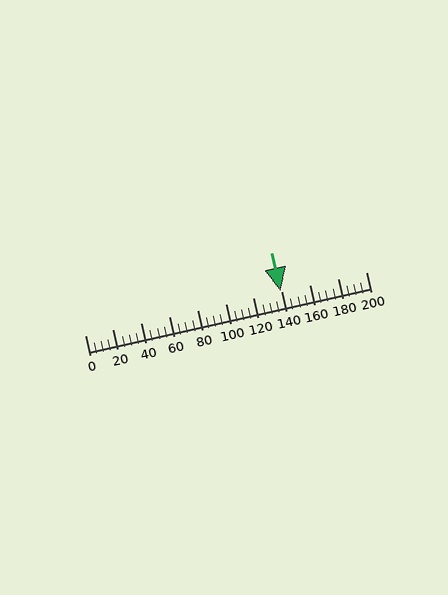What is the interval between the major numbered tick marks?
The major tick marks are spaced 20 units apart.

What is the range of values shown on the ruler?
The ruler shows values from 0 to 200.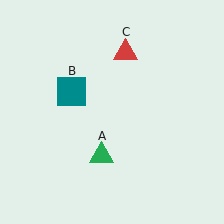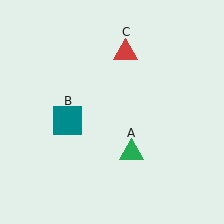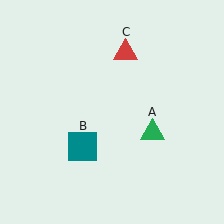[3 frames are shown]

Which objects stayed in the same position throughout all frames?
Red triangle (object C) remained stationary.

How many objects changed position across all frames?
2 objects changed position: green triangle (object A), teal square (object B).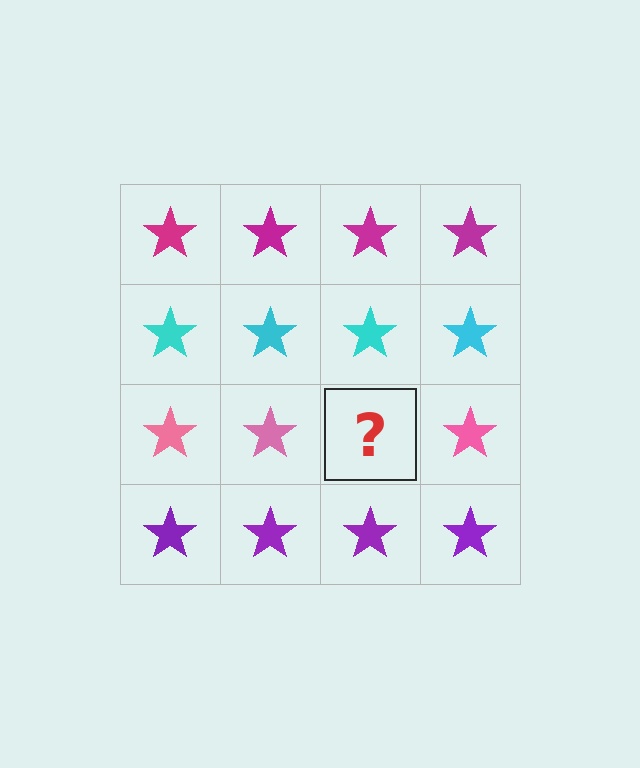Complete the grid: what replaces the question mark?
The question mark should be replaced with a pink star.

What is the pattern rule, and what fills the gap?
The rule is that each row has a consistent color. The gap should be filled with a pink star.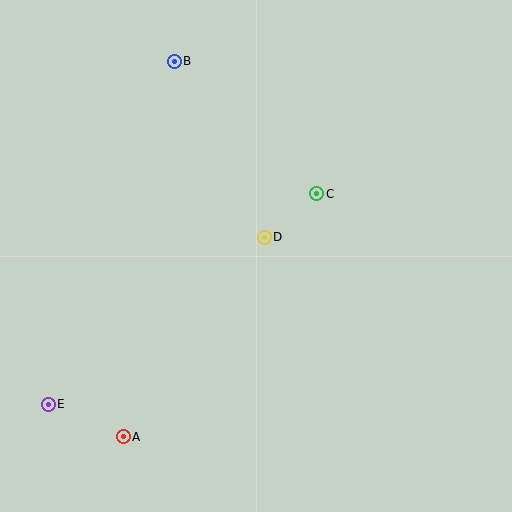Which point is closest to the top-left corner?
Point B is closest to the top-left corner.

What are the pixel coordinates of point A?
Point A is at (123, 437).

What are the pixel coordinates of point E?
Point E is at (48, 404).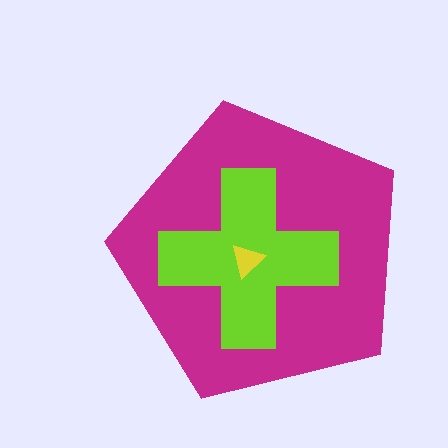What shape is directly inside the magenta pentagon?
The lime cross.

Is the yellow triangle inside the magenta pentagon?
Yes.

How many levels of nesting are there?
3.